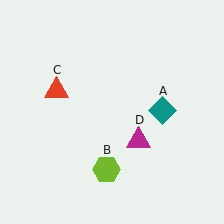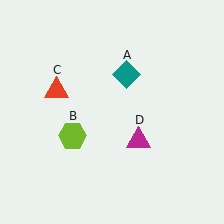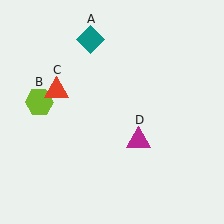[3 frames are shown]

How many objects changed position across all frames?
2 objects changed position: teal diamond (object A), lime hexagon (object B).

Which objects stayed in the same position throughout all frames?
Red triangle (object C) and magenta triangle (object D) remained stationary.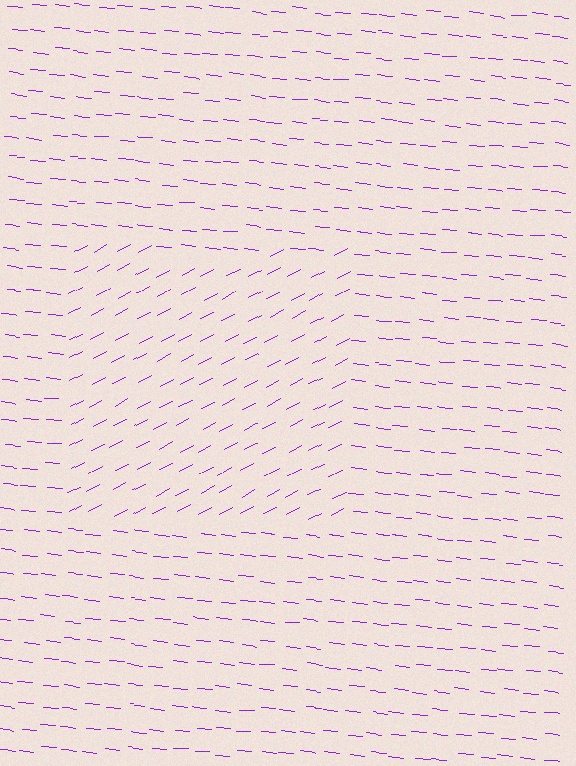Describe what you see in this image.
The image is filled with small purple line segments. A rectangle region in the image has lines oriented differently from the surrounding lines, creating a visible texture boundary.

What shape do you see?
I see a rectangle.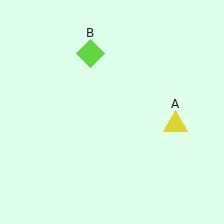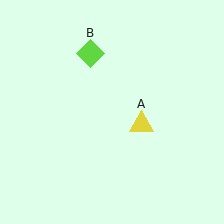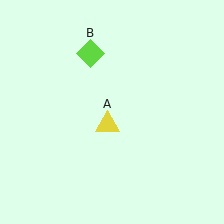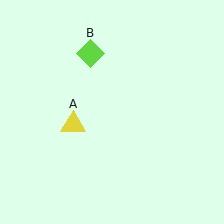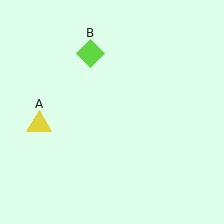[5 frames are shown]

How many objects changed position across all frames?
1 object changed position: yellow triangle (object A).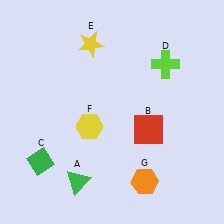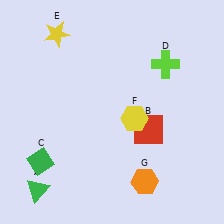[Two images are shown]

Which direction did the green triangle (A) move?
The green triangle (A) moved left.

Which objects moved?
The objects that moved are: the green triangle (A), the yellow star (E), the yellow hexagon (F).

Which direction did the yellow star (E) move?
The yellow star (E) moved left.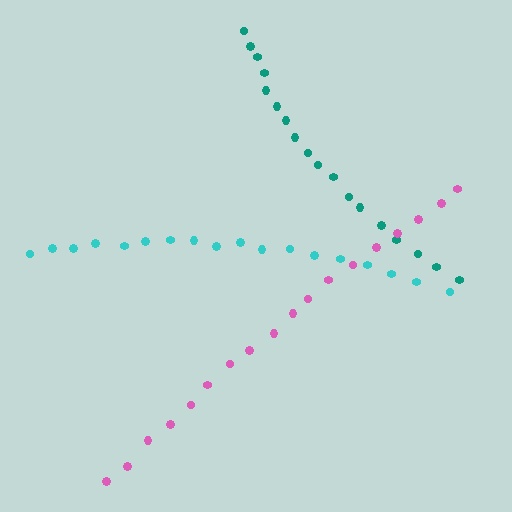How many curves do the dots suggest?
There are 3 distinct paths.